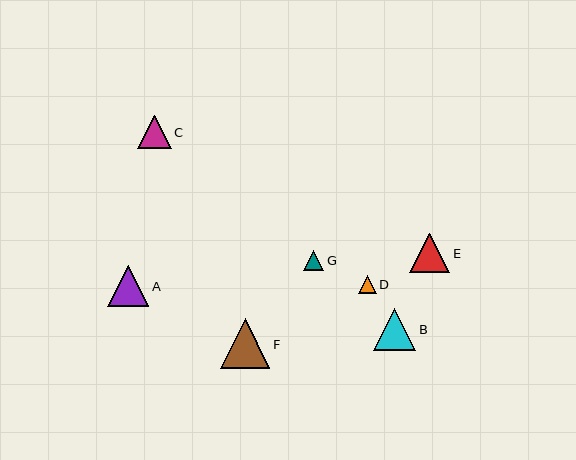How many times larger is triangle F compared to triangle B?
Triangle F is approximately 1.2 times the size of triangle B.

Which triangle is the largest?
Triangle F is the largest with a size of approximately 50 pixels.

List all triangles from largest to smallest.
From largest to smallest: F, B, A, E, C, G, D.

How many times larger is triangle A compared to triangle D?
Triangle A is approximately 2.3 times the size of triangle D.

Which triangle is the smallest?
Triangle D is the smallest with a size of approximately 18 pixels.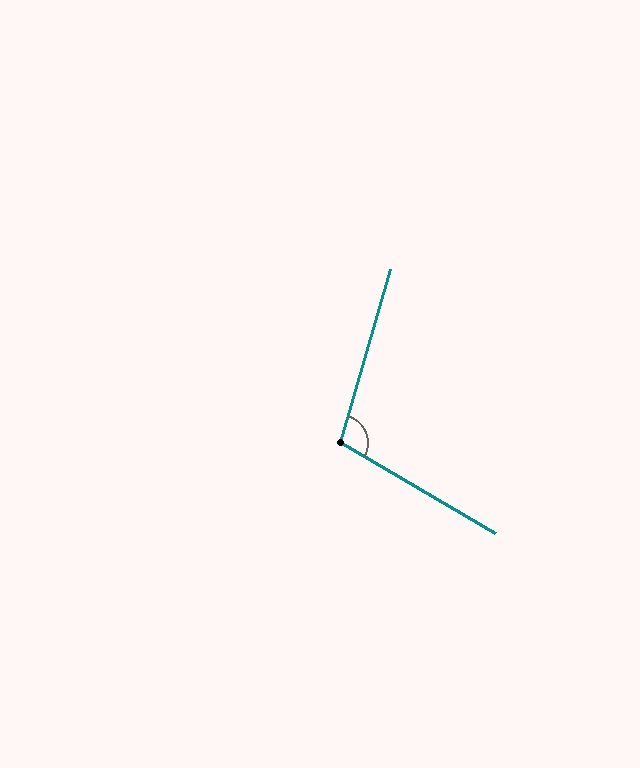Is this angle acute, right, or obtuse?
It is obtuse.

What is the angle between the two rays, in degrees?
Approximately 104 degrees.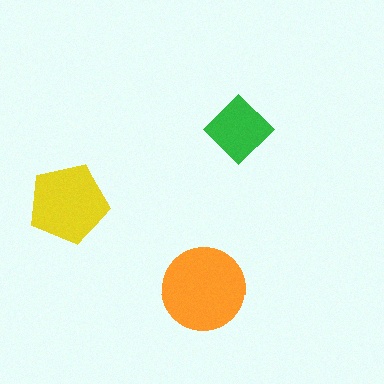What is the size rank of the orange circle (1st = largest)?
1st.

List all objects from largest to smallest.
The orange circle, the yellow pentagon, the green diamond.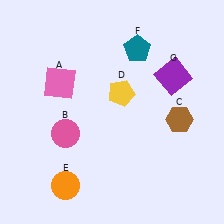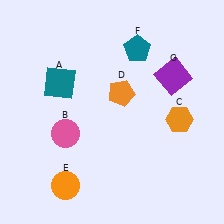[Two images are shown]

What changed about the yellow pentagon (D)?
In Image 1, D is yellow. In Image 2, it changed to orange.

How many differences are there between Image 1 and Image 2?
There are 3 differences between the two images.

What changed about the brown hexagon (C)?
In Image 1, C is brown. In Image 2, it changed to orange.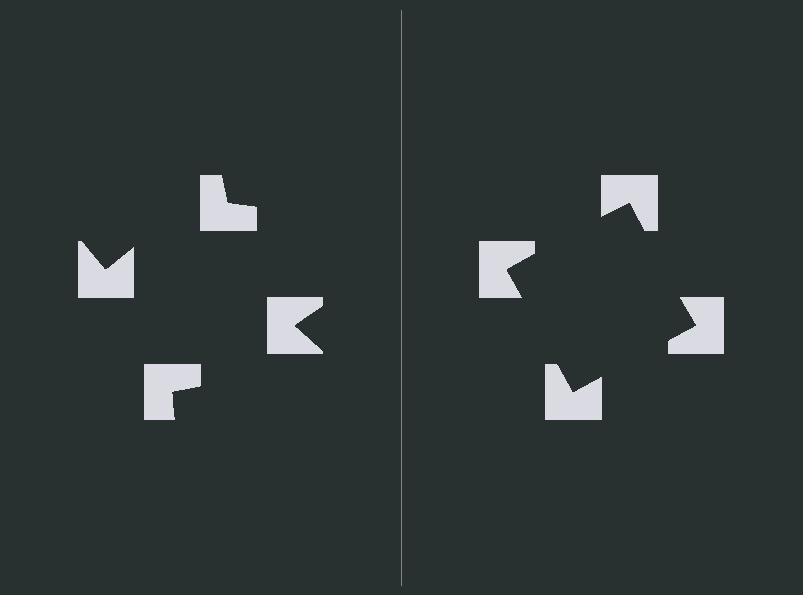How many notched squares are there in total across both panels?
8 — 4 on each side.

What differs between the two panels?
The notched squares are positioned identically on both sides; only the wedge orientations differ. On the right they align to a square; on the left they are misaligned.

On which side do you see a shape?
An illusory square appears on the right side. On the left side the wedge cuts are rotated, so no coherent shape forms.